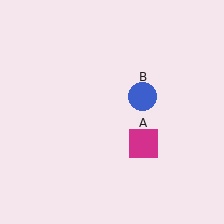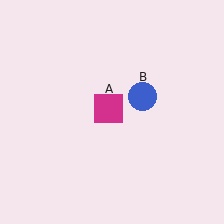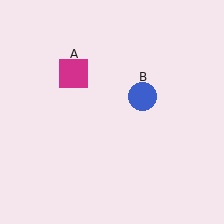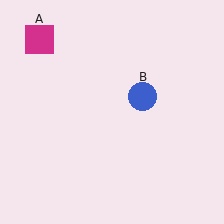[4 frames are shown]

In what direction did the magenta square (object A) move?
The magenta square (object A) moved up and to the left.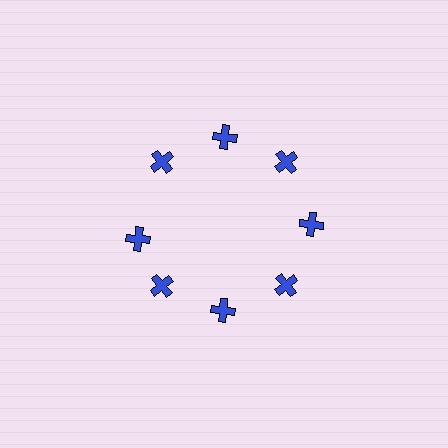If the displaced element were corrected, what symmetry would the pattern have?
It would have 8-fold rotational symmetry — the pattern would map onto itself every 45 degrees.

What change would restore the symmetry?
The symmetry would be restored by rotating it back into even spacing with its neighbors so that all 8 crosses sit at equal angles and equal distance from the center.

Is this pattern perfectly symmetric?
No. The 8 blue crosses are arranged in a ring, but one element near the 9 o'clock position is rotated out of alignment along the ring, breaking the 8-fold rotational symmetry.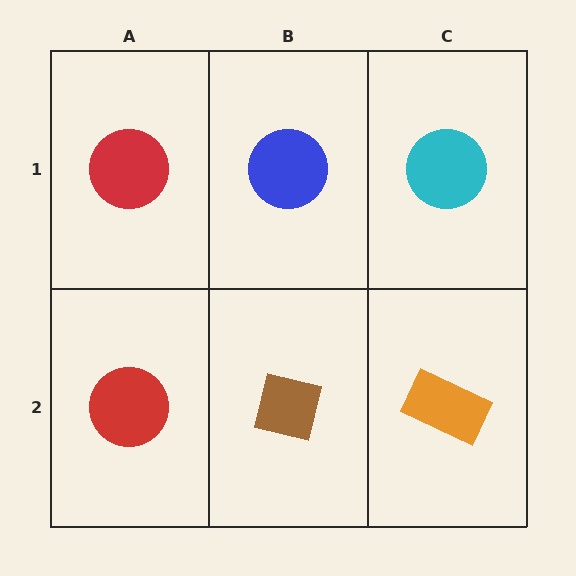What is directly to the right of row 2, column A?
A brown square.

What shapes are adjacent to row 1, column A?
A red circle (row 2, column A), a blue circle (row 1, column B).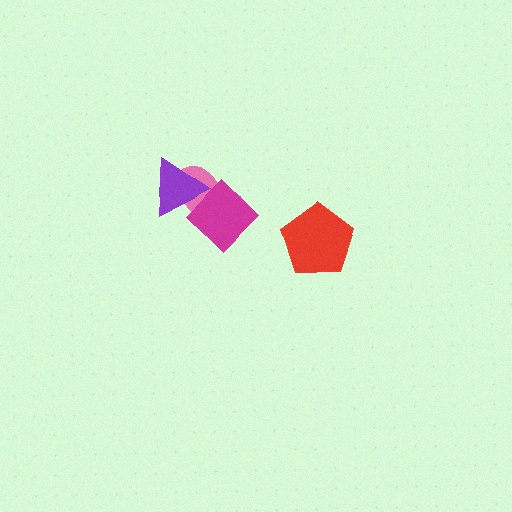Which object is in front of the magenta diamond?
The purple triangle is in front of the magenta diamond.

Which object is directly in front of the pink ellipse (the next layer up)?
The magenta diamond is directly in front of the pink ellipse.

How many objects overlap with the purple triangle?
2 objects overlap with the purple triangle.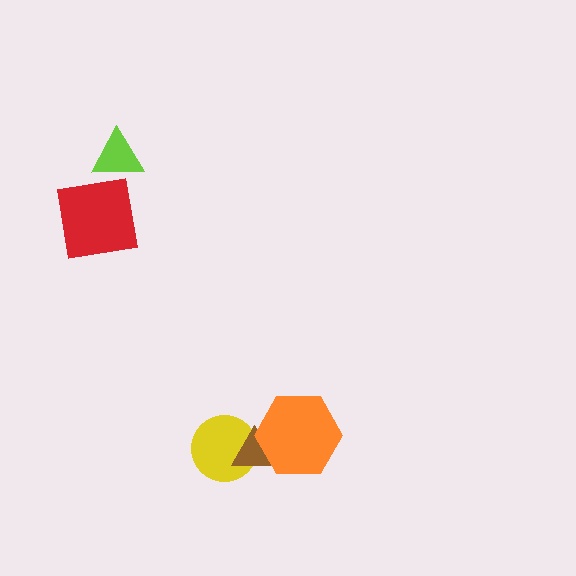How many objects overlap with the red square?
0 objects overlap with the red square.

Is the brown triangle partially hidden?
Yes, it is partially covered by another shape.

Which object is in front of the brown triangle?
The orange hexagon is in front of the brown triangle.